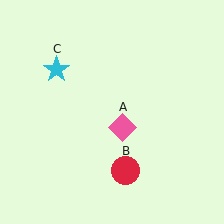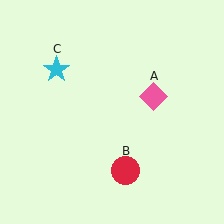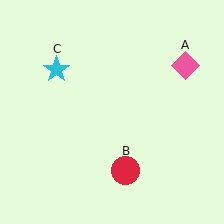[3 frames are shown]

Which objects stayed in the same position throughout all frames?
Red circle (object B) and cyan star (object C) remained stationary.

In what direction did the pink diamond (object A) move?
The pink diamond (object A) moved up and to the right.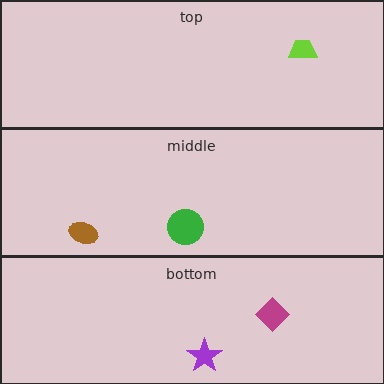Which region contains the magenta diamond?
The bottom region.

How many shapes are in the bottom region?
2.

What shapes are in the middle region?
The brown ellipse, the green circle.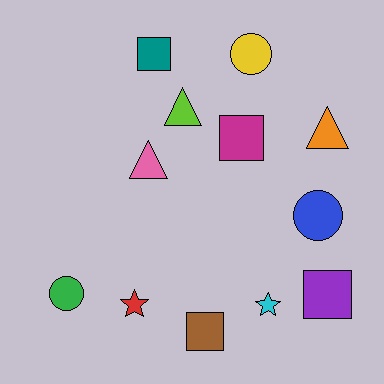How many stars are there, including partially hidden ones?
There are 2 stars.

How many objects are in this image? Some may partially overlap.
There are 12 objects.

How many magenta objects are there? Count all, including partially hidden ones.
There is 1 magenta object.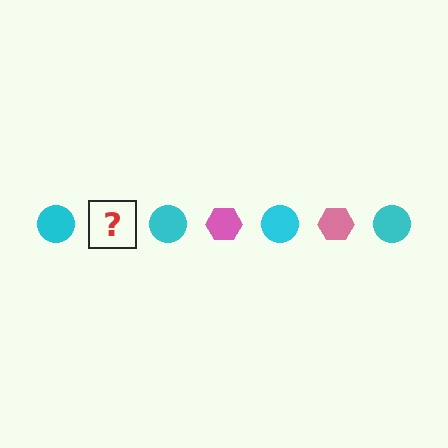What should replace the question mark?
The question mark should be replaced with a pink hexagon.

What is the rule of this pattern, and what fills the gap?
The rule is that the pattern alternates between cyan circle and pink hexagon. The gap should be filled with a pink hexagon.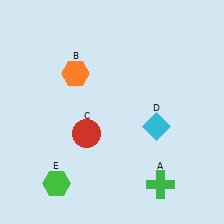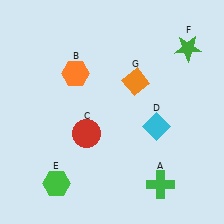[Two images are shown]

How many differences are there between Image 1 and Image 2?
There are 2 differences between the two images.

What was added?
A green star (F), an orange diamond (G) were added in Image 2.